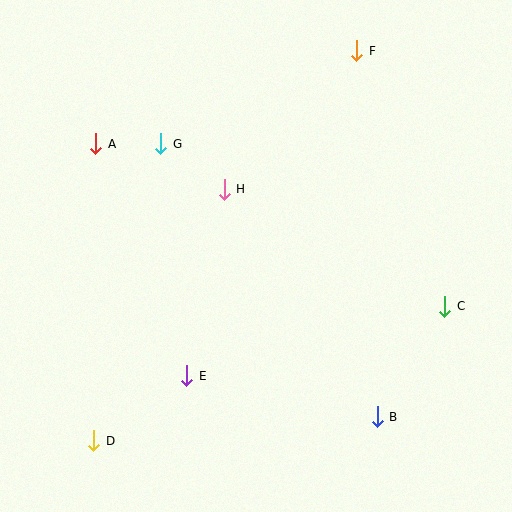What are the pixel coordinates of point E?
Point E is at (187, 376).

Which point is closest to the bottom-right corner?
Point B is closest to the bottom-right corner.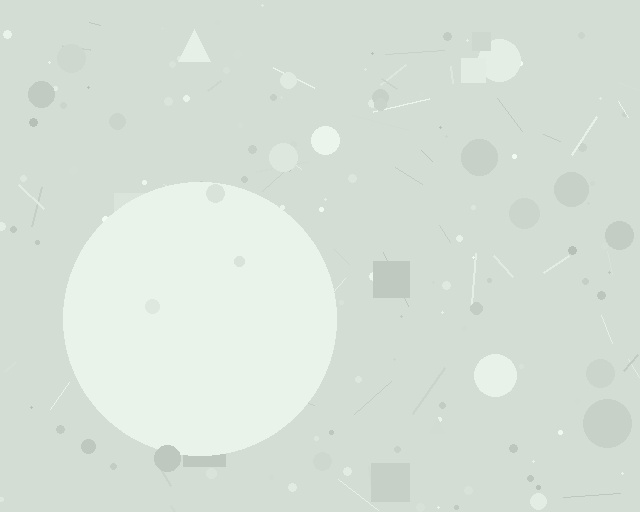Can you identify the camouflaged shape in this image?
The camouflaged shape is a circle.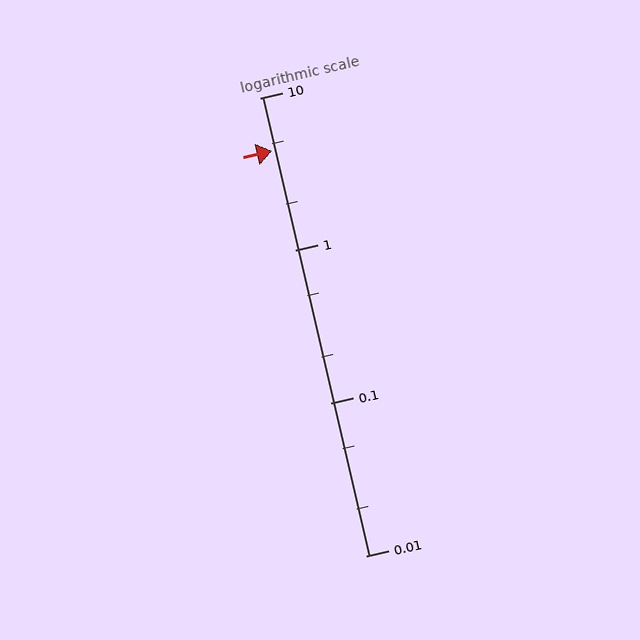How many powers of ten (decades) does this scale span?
The scale spans 3 decades, from 0.01 to 10.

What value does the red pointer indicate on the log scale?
The pointer indicates approximately 4.5.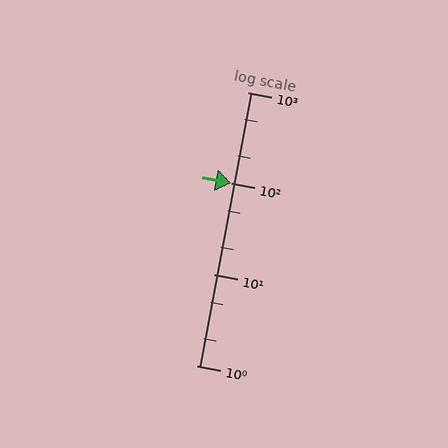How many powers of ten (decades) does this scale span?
The scale spans 3 decades, from 1 to 1000.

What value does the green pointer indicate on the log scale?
The pointer indicates approximately 100.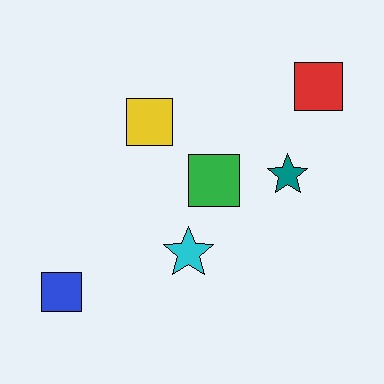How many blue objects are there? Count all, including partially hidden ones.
There is 1 blue object.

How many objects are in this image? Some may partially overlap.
There are 6 objects.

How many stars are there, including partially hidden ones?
There are 2 stars.